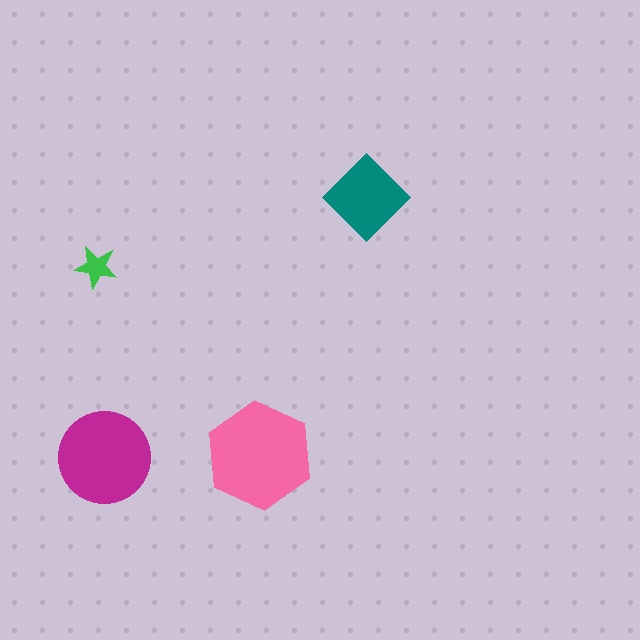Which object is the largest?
The pink hexagon.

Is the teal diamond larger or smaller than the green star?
Larger.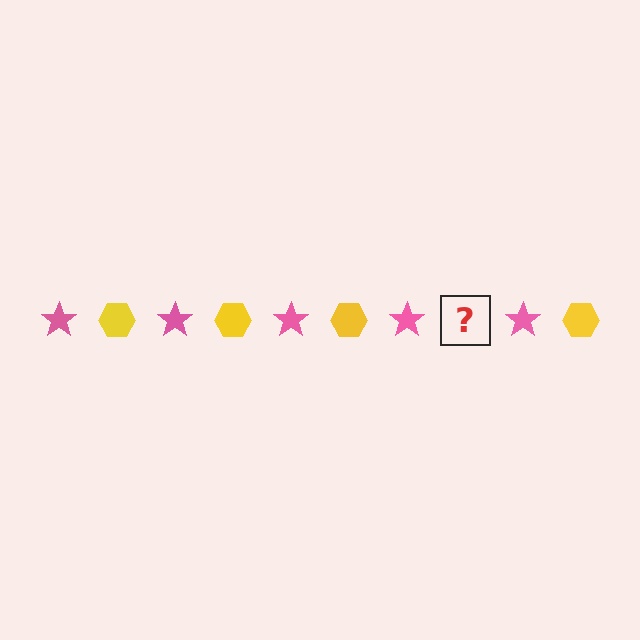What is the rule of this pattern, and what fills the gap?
The rule is that the pattern alternates between pink star and yellow hexagon. The gap should be filled with a yellow hexagon.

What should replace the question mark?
The question mark should be replaced with a yellow hexagon.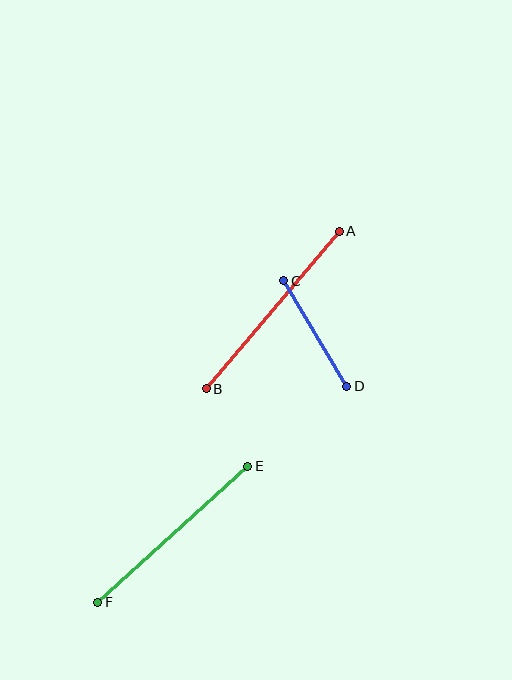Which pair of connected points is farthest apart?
Points A and B are farthest apart.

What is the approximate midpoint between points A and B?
The midpoint is at approximately (273, 310) pixels.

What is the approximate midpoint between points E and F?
The midpoint is at approximately (173, 534) pixels.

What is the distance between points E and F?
The distance is approximately 203 pixels.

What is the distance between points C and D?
The distance is approximately 123 pixels.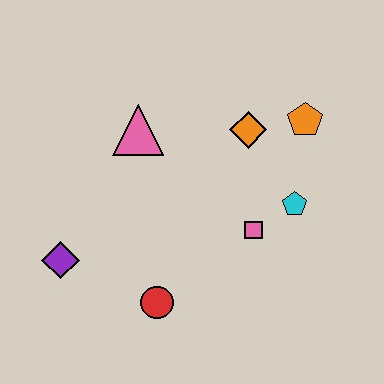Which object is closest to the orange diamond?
The orange pentagon is closest to the orange diamond.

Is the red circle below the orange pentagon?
Yes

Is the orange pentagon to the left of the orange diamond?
No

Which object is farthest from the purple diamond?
The orange pentagon is farthest from the purple diamond.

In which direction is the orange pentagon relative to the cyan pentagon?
The orange pentagon is above the cyan pentagon.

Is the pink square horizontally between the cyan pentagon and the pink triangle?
Yes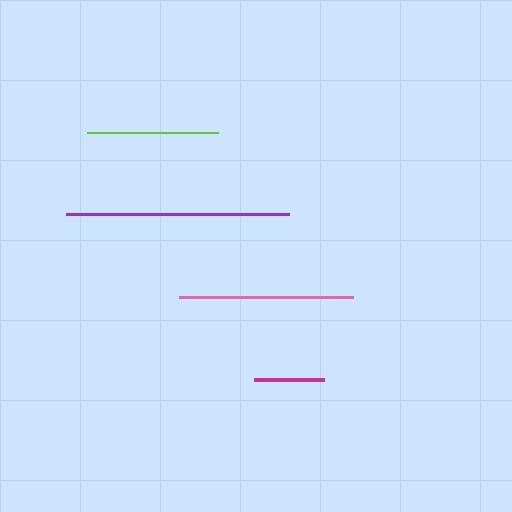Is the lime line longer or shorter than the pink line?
The pink line is longer than the lime line.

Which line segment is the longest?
The purple line is the longest at approximately 222 pixels.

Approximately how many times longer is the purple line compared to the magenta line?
The purple line is approximately 3.1 times the length of the magenta line.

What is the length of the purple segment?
The purple segment is approximately 222 pixels long.